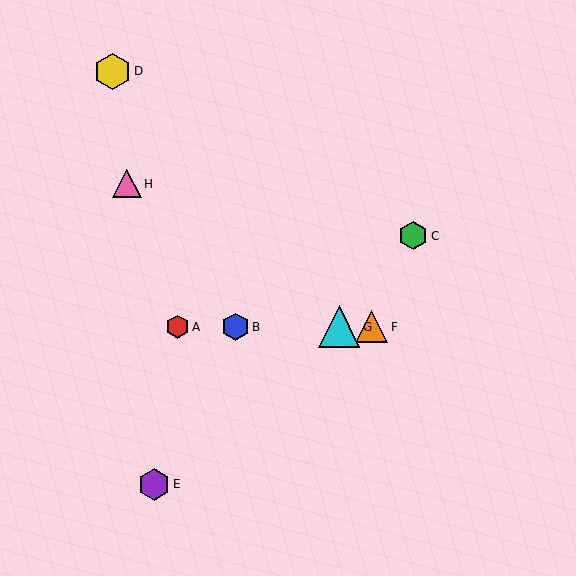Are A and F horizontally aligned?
Yes, both are at y≈327.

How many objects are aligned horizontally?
4 objects (A, B, F, G) are aligned horizontally.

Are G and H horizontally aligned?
No, G is at y≈327 and H is at y≈184.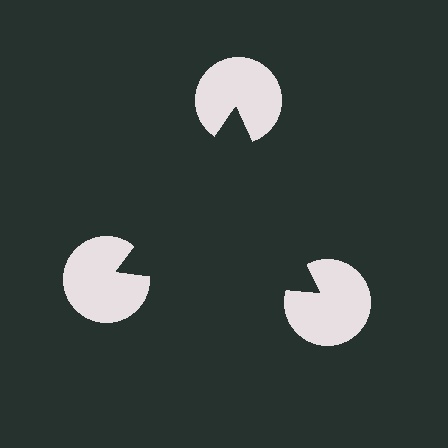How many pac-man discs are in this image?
There are 3 — one at each vertex of the illusory triangle.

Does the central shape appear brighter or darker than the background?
It typically appears slightly darker than the background, even though no actual brightness change is drawn.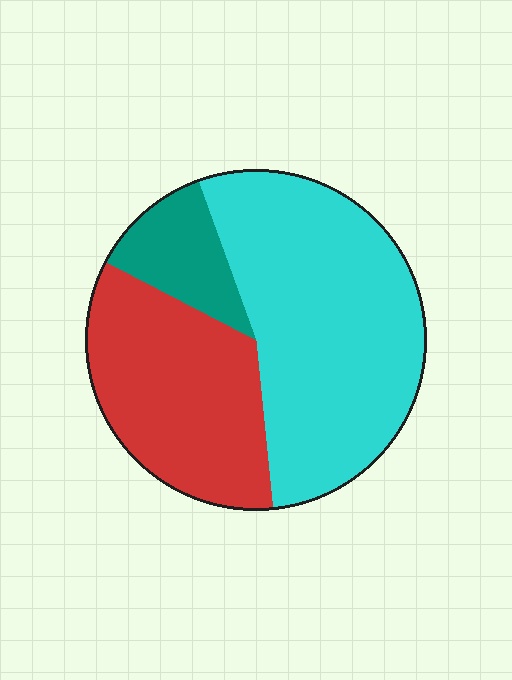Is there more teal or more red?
Red.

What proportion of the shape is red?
Red covers 34% of the shape.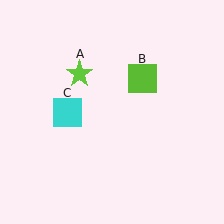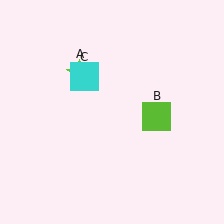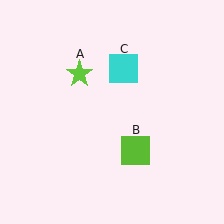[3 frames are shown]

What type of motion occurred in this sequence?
The lime square (object B), cyan square (object C) rotated clockwise around the center of the scene.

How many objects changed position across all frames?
2 objects changed position: lime square (object B), cyan square (object C).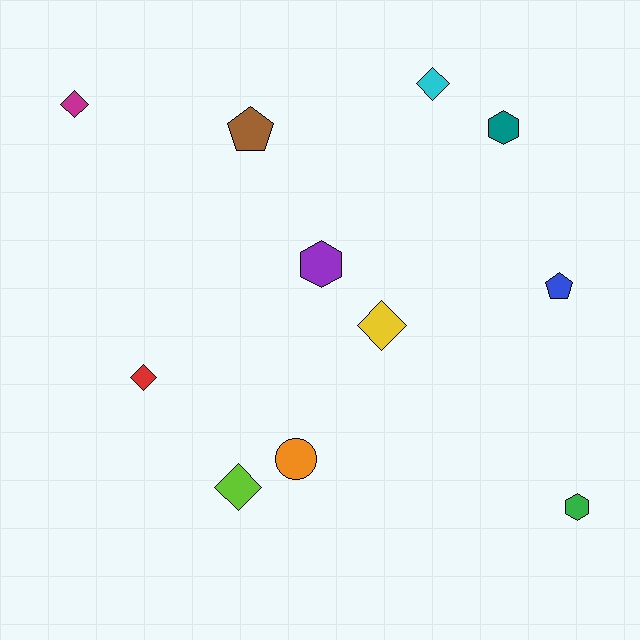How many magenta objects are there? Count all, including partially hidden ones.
There is 1 magenta object.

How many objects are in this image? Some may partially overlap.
There are 11 objects.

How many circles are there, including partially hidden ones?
There is 1 circle.